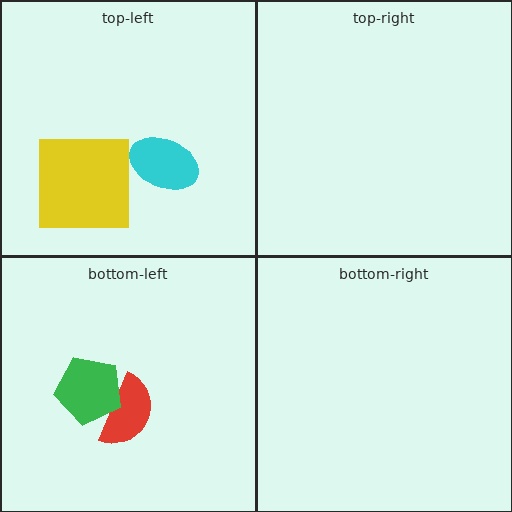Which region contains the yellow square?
The top-left region.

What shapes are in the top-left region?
The cyan ellipse, the yellow square.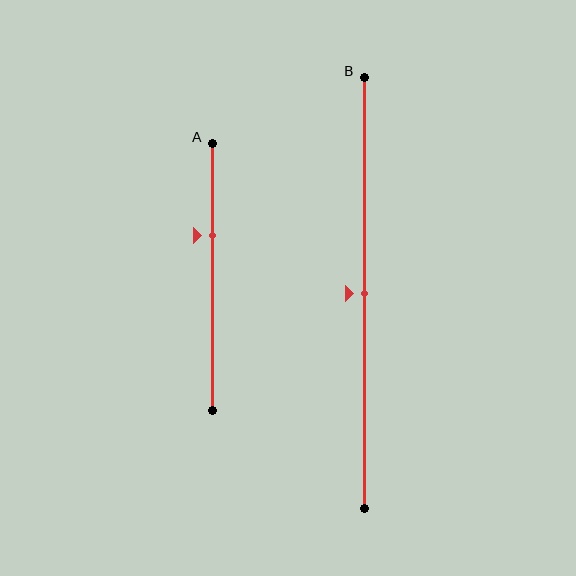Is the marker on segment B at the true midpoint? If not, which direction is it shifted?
Yes, the marker on segment B is at the true midpoint.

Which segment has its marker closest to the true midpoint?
Segment B has its marker closest to the true midpoint.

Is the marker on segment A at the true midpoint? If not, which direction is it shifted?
No, the marker on segment A is shifted upward by about 15% of the segment length.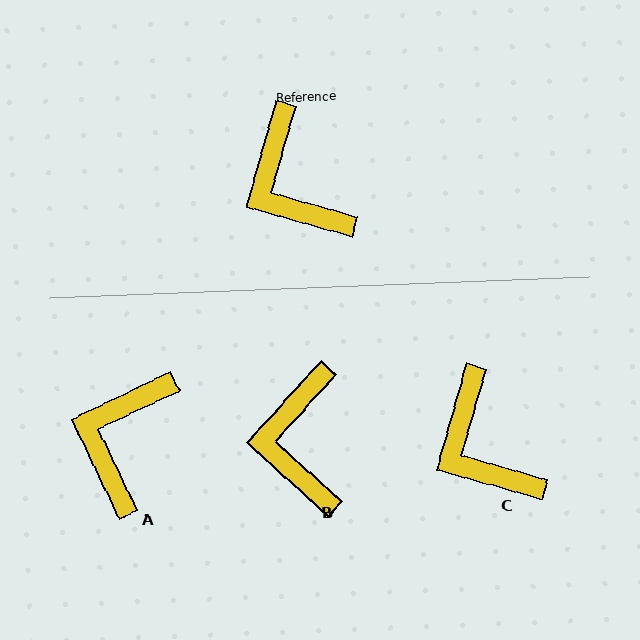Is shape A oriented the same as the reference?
No, it is off by about 48 degrees.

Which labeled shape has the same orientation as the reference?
C.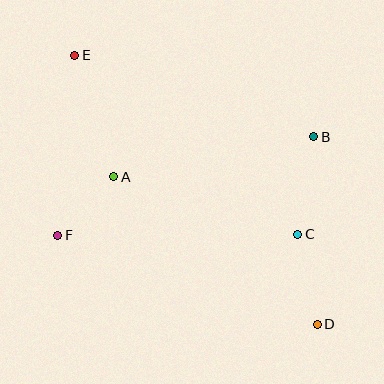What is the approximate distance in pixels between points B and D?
The distance between B and D is approximately 187 pixels.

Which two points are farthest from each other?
Points D and E are farthest from each other.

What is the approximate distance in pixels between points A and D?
The distance between A and D is approximately 251 pixels.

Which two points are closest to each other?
Points A and F are closest to each other.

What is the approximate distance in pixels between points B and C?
The distance between B and C is approximately 99 pixels.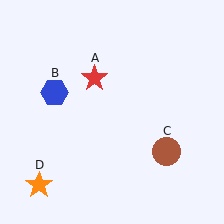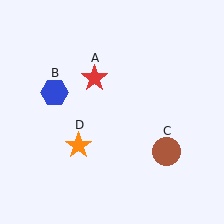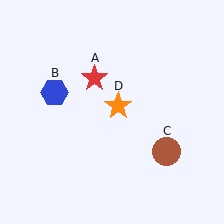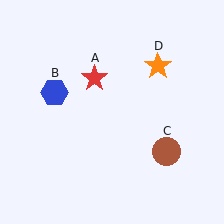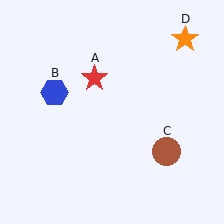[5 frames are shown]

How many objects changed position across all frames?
1 object changed position: orange star (object D).